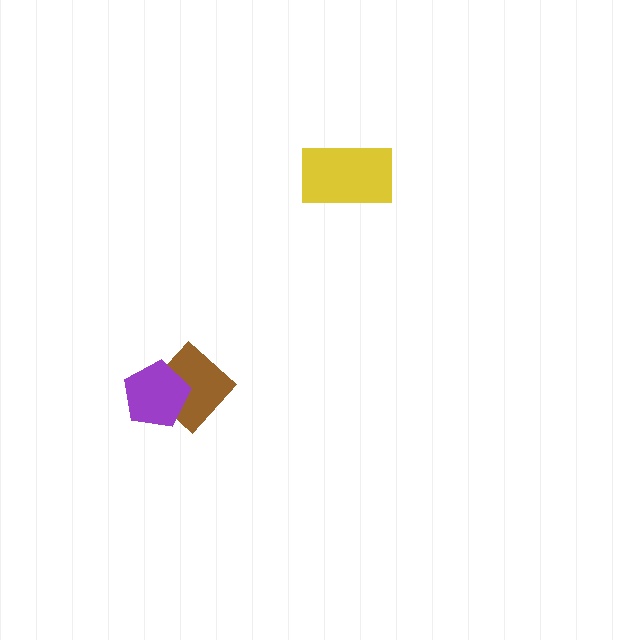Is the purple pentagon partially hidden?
No, no other shape covers it.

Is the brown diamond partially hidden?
Yes, it is partially covered by another shape.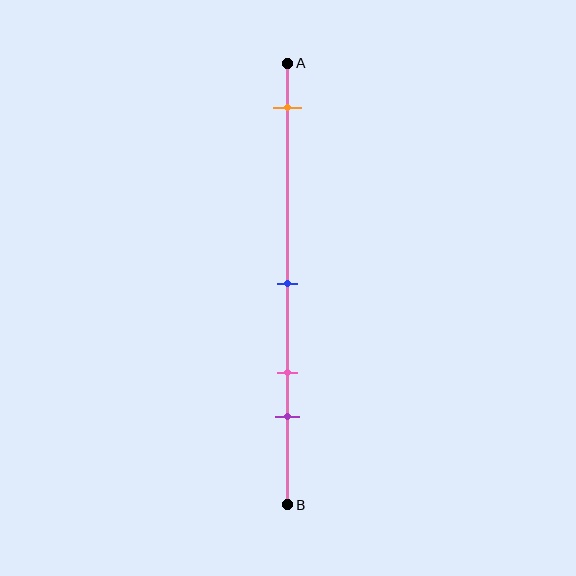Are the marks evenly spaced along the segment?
No, the marks are not evenly spaced.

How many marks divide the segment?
There are 4 marks dividing the segment.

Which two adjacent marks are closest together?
The pink and purple marks are the closest adjacent pair.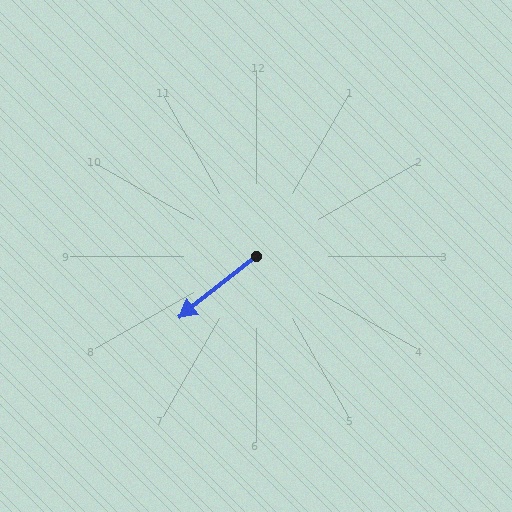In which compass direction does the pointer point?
Southwest.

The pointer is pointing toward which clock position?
Roughly 8 o'clock.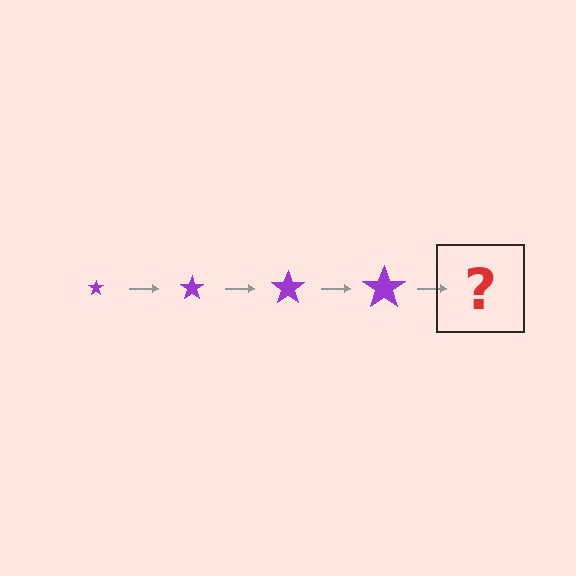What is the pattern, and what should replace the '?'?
The pattern is that the star gets progressively larger each step. The '?' should be a purple star, larger than the previous one.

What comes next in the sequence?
The next element should be a purple star, larger than the previous one.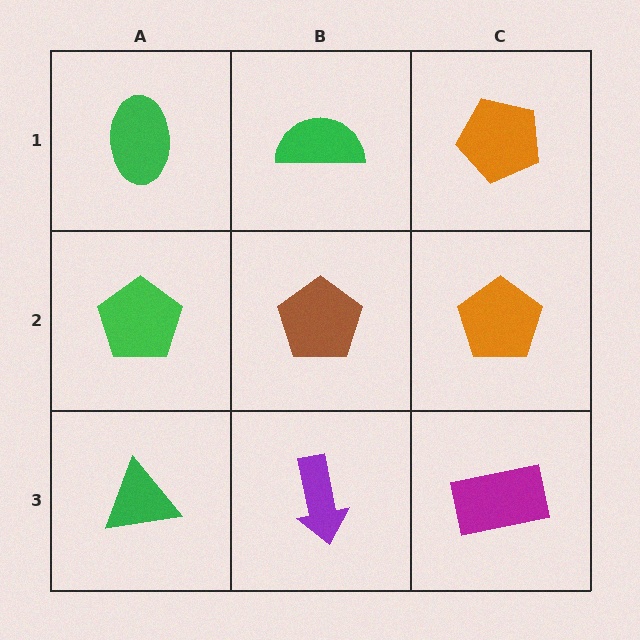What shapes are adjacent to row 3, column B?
A brown pentagon (row 2, column B), a green triangle (row 3, column A), a magenta rectangle (row 3, column C).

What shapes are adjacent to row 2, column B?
A green semicircle (row 1, column B), a purple arrow (row 3, column B), a green pentagon (row 2, column A), an orange pentagon (row 2, column C).